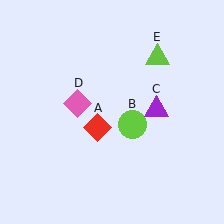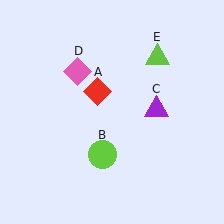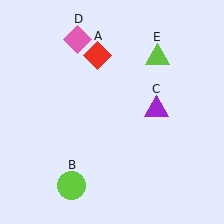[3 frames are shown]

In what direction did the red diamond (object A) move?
The red diamond (object A) moved up.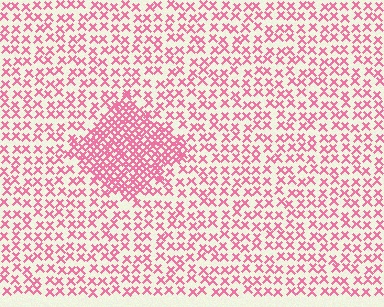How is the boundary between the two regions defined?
The boundary is defined by a change in element density (approximately 2.3x ratio). All elements are the same color, size, and shape.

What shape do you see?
I see a diamond.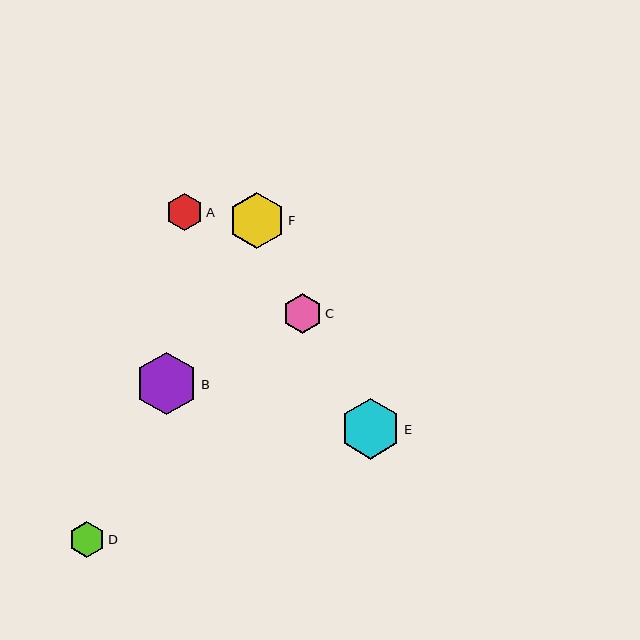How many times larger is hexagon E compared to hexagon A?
Hexagon E is approximately 1.6 times the size of hexagon A.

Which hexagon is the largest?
Hexagon B is the largest with a size of approximately 63 pixels.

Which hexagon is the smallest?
Hexagon D is the smallest with a size of approximately 36 pixels.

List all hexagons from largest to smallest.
From largest to smallest: B, E, F, C, A, D.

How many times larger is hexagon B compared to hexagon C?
Hexagon B is approximately 1.6 times the size of hexagon C.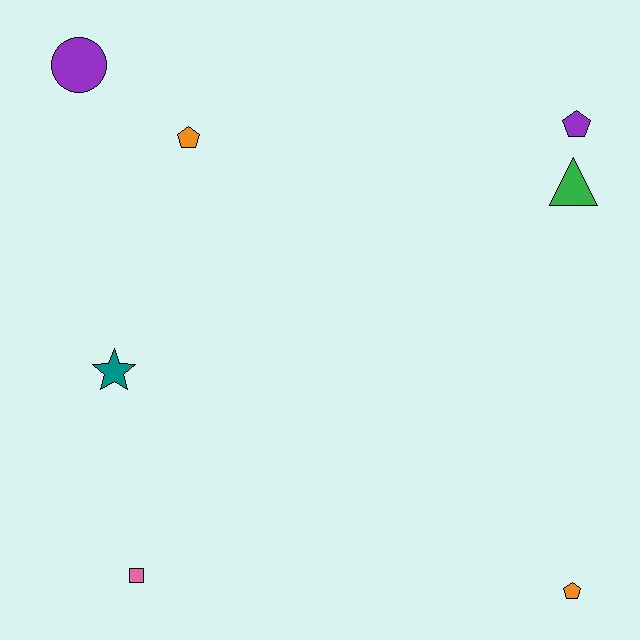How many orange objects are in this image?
There are 2 orange objects.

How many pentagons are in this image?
There are 3 pentagons.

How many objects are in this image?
There are 7 objects.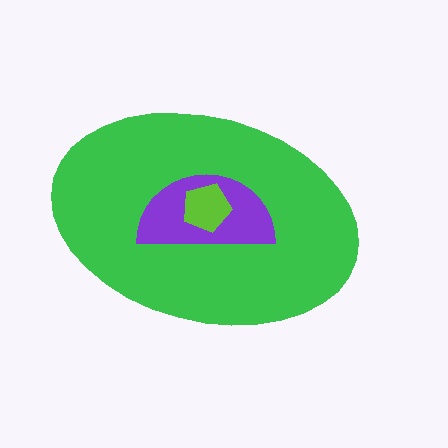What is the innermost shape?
The lime pentagon.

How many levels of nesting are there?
3.